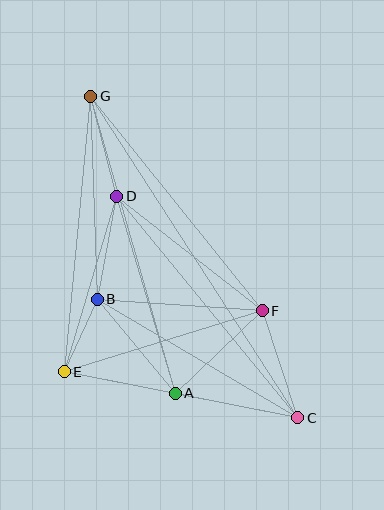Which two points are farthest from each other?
Points C and G are farthest from each other.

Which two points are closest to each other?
Points B and E are closest to each other.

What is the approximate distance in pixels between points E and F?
The distance between E and F is approximately 207 pixels.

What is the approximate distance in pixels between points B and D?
The distance between B and D is approximately 105 pixels.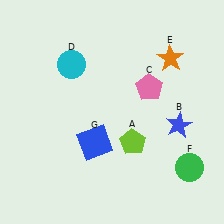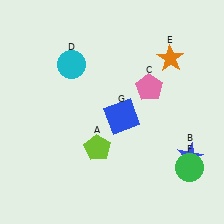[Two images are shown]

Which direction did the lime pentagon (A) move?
The lime pentagon (A) moved left.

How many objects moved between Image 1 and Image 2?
3 objects moved between the two images.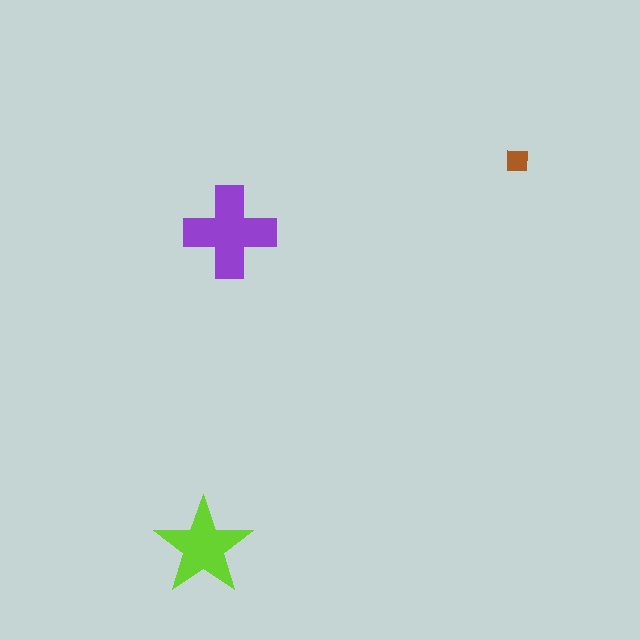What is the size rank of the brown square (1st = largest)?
3rd.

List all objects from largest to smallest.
The purple cross, the lime star, the brown square.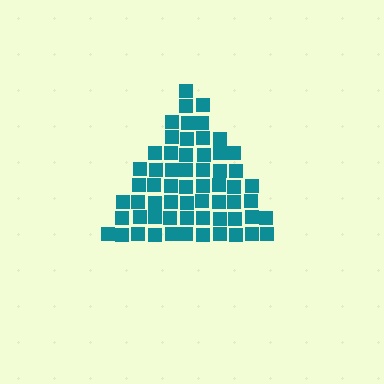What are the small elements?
The small elements are squares.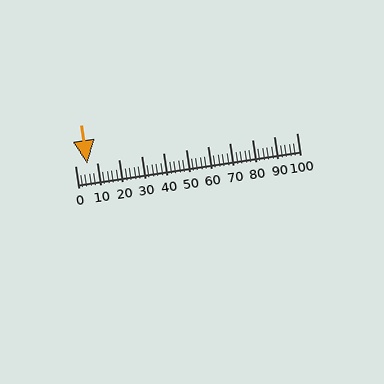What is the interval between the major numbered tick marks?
The major tick marks are spaced 10 units apart.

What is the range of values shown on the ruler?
The ruler shows values from 0 to 100.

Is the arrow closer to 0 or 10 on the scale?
The arrow is closer to 10.